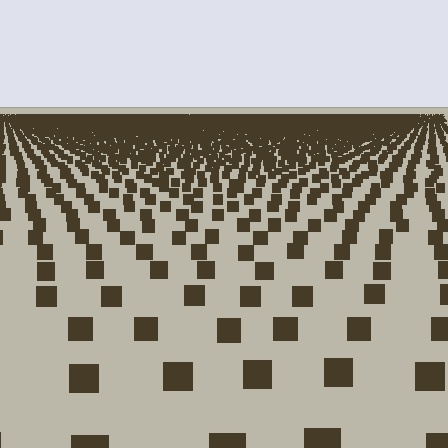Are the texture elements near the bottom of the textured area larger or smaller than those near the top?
Larger. Near the bottom, elements are closer to the viewer and appear at a bigger on-screen size.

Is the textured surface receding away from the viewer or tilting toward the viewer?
The surface is receding away from the viewer. Texture elements get smaller and denser toward the top.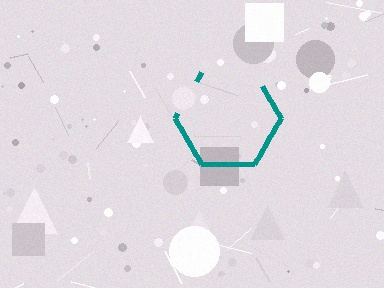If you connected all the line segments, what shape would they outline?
They would outline a hexagon.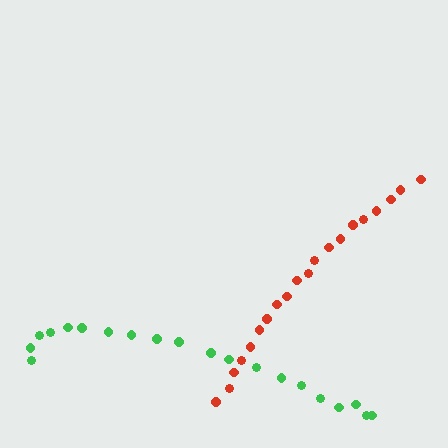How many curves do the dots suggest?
There are 2 distinct paths.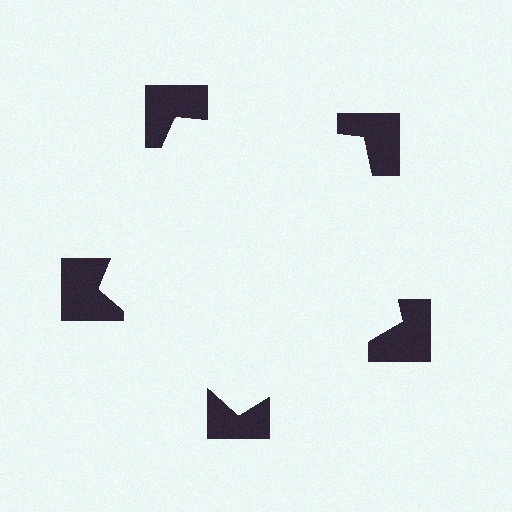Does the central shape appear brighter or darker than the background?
It typically appears slightly brighter than the background, even though no actual brightness change is drawn.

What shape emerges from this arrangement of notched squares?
An illusory pentagon — its edges are inferred from the aligned wedge cuts in the notched squares, not physically drawn.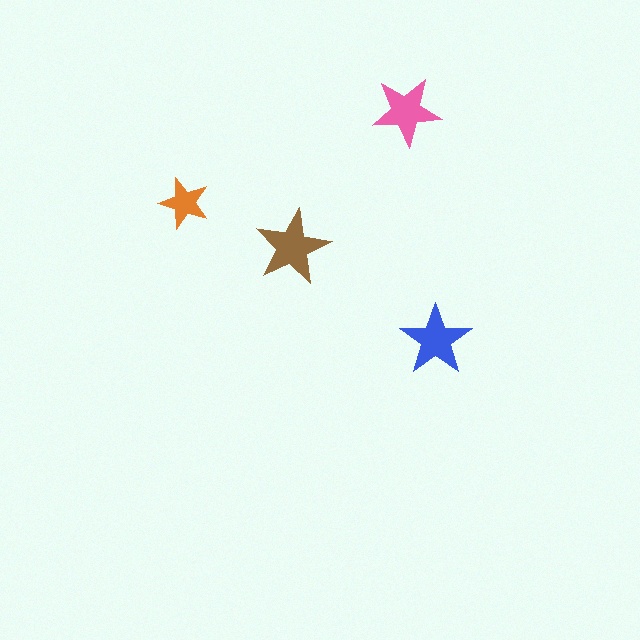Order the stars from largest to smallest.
the brown one, the blue one, the pink one, the orange one.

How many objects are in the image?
There are 4 objects in the image.